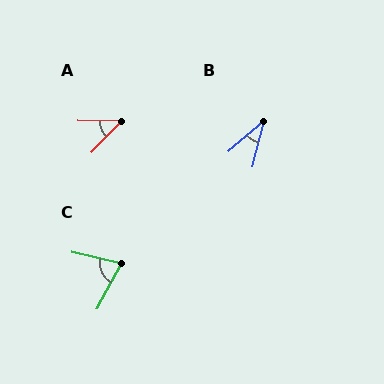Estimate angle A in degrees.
Approximately 48 degrees.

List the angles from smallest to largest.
B (35°), A (48°), C (75°).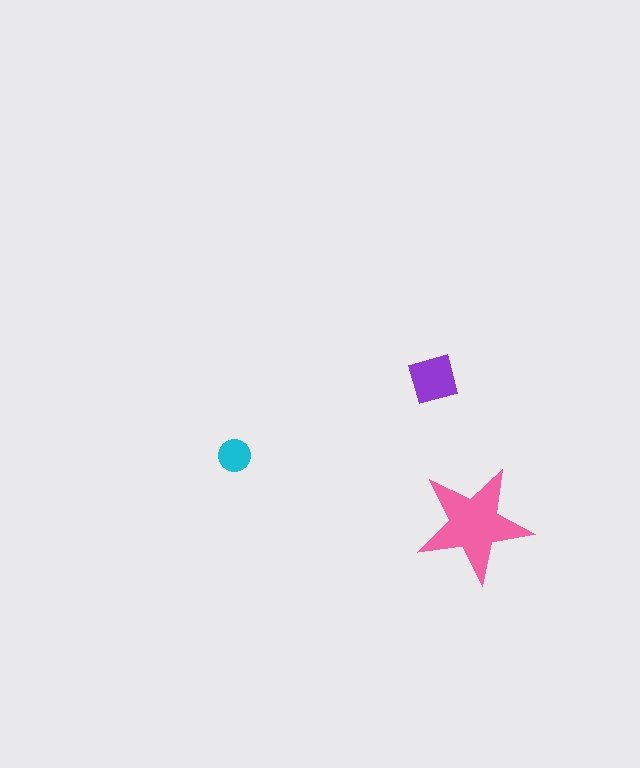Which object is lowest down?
The pink star is bottommost.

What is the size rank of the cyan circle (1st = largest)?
3rd.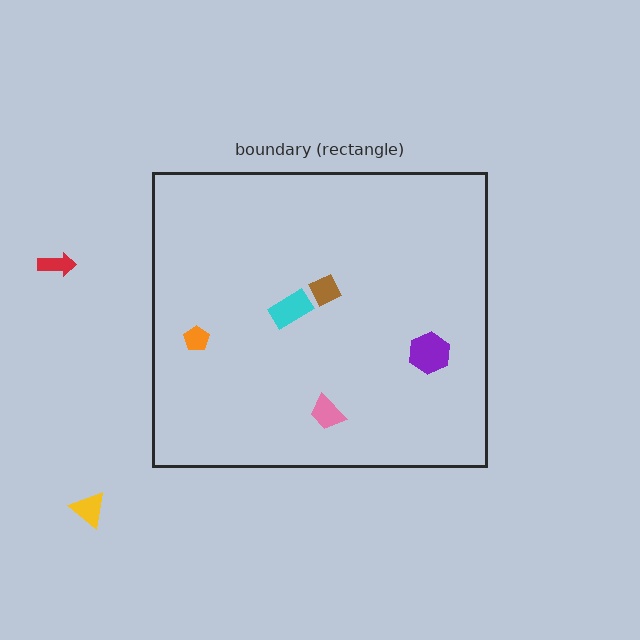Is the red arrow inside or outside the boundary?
Outside.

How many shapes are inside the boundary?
5 inside, 2 outside.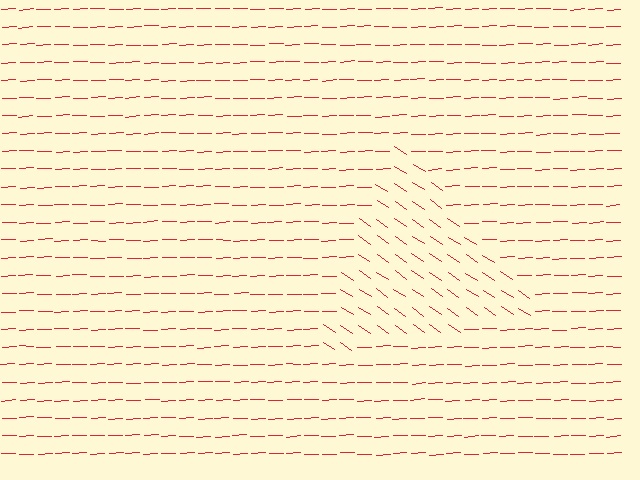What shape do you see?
I see a triangle.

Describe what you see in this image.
The image is filled with small red line segments. A triangle region in the image has lines oriented differently from the surrounding lines, creating a visible texture boundary.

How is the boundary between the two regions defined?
The boundary is defined purely by a change in line orientation (approximately 37 degrees difference). All lines are the same color and thickness.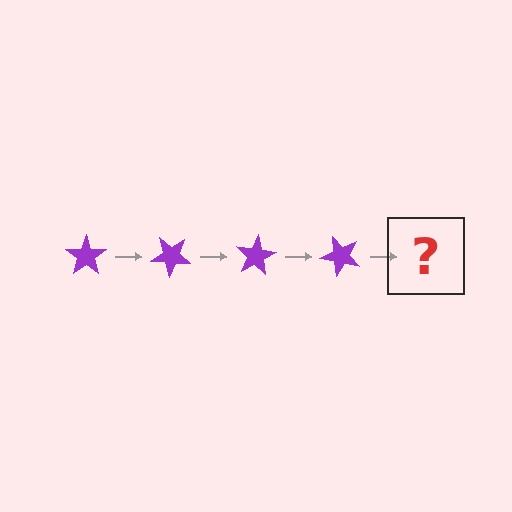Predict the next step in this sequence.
The next step is a purple star rotated 160 degrees.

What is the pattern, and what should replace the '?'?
The pattern is that the star rotates 40 degrees each step. The '?' should be a purple star rotated 160 degrees.